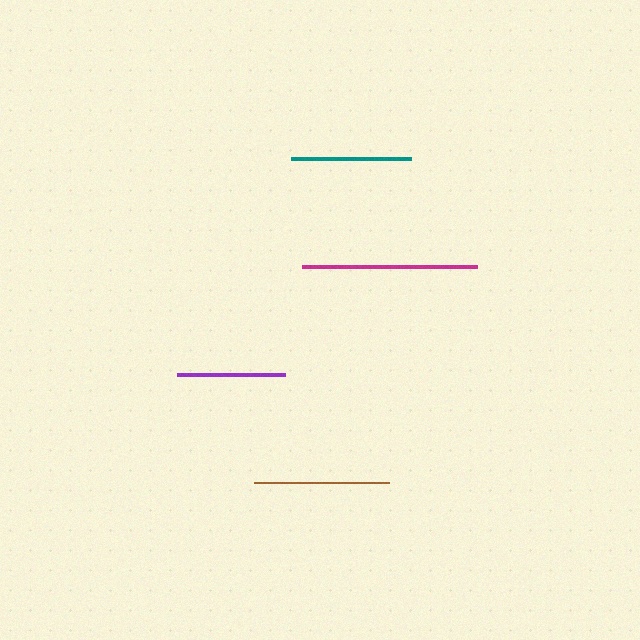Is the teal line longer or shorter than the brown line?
The brown line is longer than the teal line.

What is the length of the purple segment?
The purple segment is approximately 108 pixels long.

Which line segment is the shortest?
The purple line is the shortest at approximately 108 pixels.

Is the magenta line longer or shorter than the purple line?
The magenta line is longer than the purple line.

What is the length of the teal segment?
The teal segment is approximately 120 pixels long.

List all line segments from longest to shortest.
From longest to shortest: magenta, brown, teal, purple.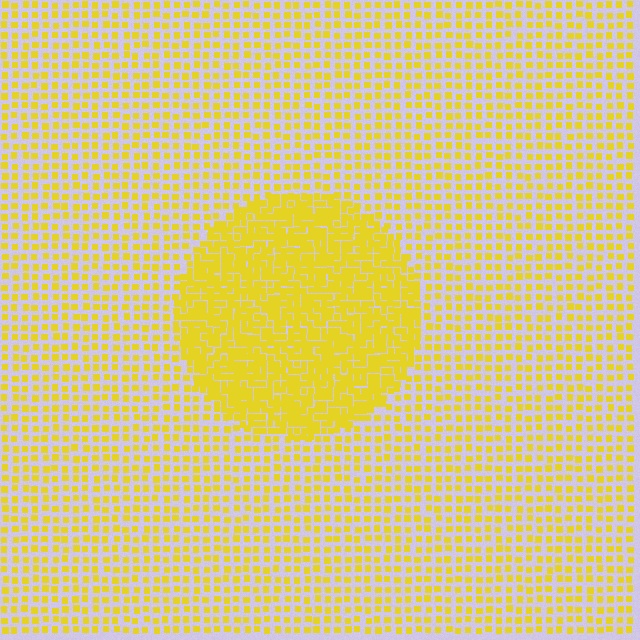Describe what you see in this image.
The image contains small yellow elements arranged at two different densities. A circle-shaped region is visible where the elements are more densely packed than the surrounding area.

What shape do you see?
I see a circle.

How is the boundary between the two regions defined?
The boundary is defined by a change in element density (approximately 2.3x ratio). All elements are the same color, size, and shape.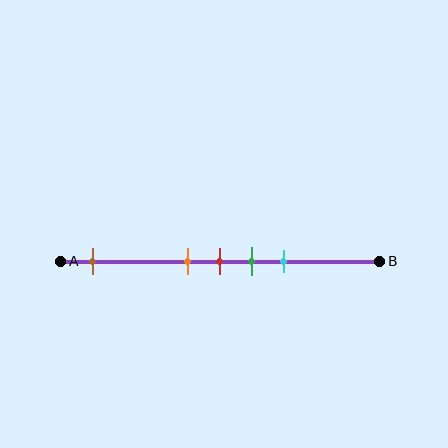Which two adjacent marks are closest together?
The orange and red marks are the closest adjacent pair.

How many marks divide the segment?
There are 5 marks dividing the segment.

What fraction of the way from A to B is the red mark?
The red mark is approximately 50% (0.5) of the way from A to B.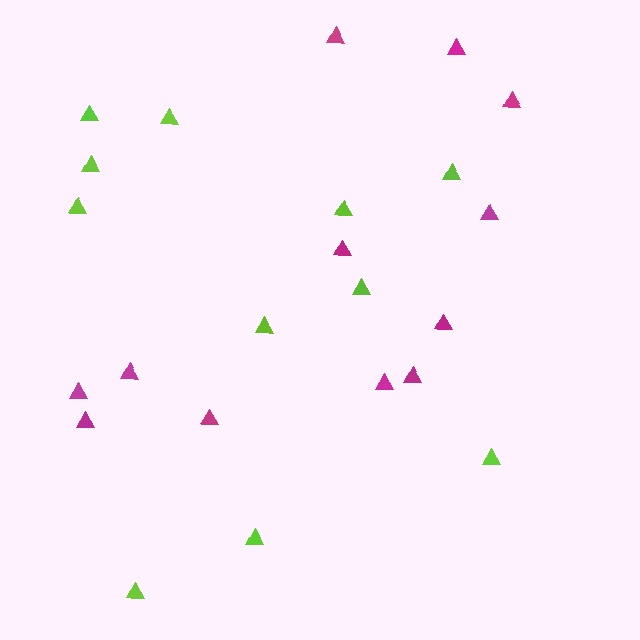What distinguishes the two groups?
There are 2 groups: one group of magenta triangles (12) and one group of lime triangles (11).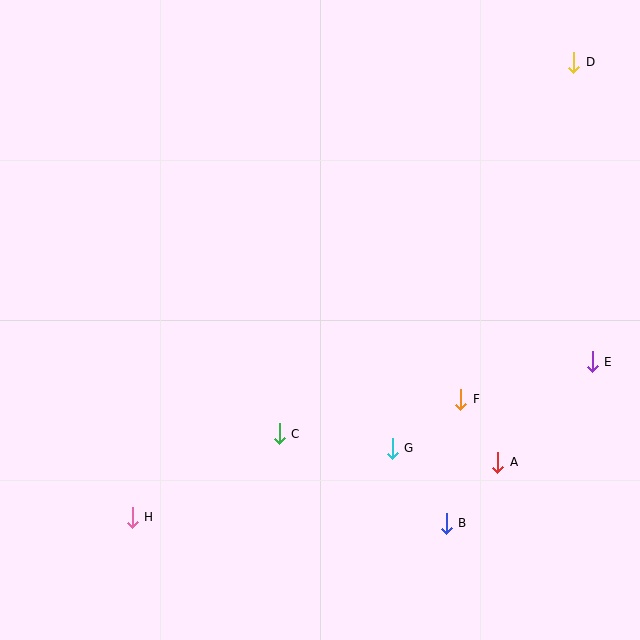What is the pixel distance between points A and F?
The distance between A and F is 73 pixels.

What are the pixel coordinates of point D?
Point D is at (574, 62).